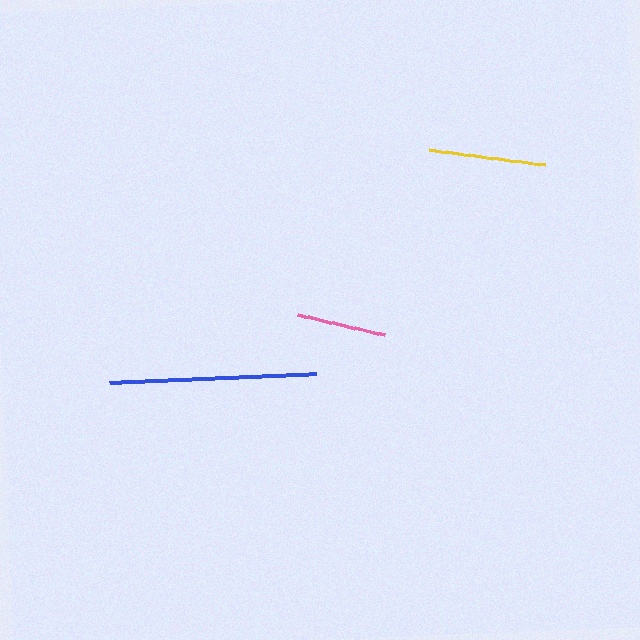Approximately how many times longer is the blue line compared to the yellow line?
The blue line is approximately 1.8 times the length of the yellow line.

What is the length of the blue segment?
The blue segment is approximately 207 pixels long.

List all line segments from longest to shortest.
From longest to shortest: blue, yellow, pink.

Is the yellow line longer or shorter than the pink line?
The yellow line is longer than the pink line.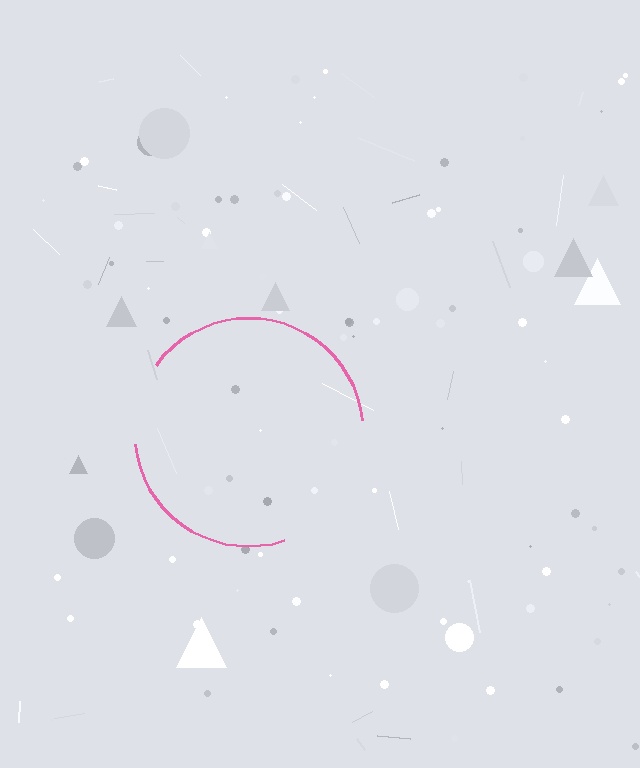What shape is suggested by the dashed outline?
The dashed outline suggests a circle.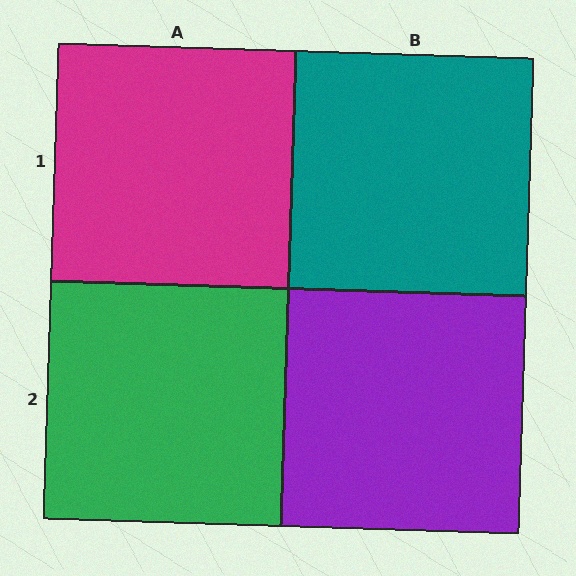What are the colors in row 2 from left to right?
Green, purple.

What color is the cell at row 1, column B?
Teal.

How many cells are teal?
1 cell is teal.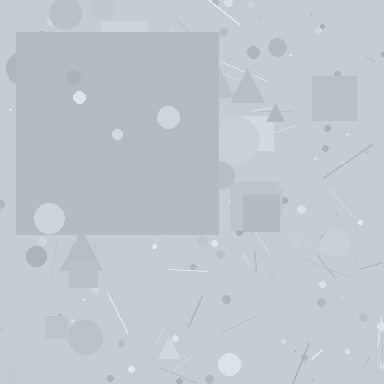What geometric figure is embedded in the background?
A square is embedded in the background.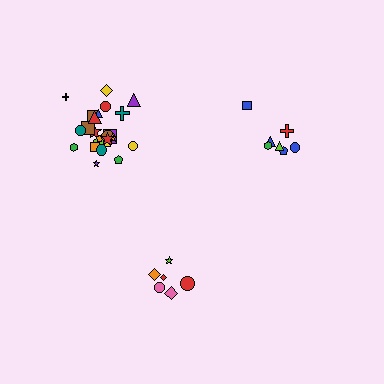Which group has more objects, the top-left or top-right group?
The top-left group.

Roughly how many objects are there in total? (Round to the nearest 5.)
Roughly 40 objects in total.